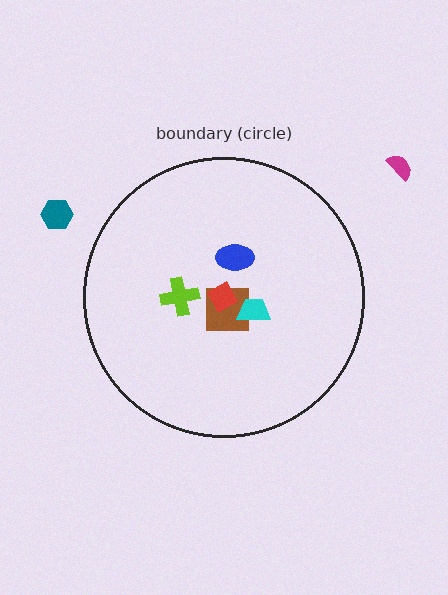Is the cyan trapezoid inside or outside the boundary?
Inside.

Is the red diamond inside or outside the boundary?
Inside.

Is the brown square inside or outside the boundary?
Inside.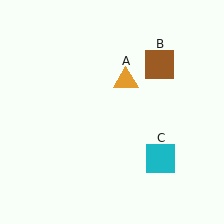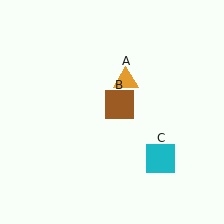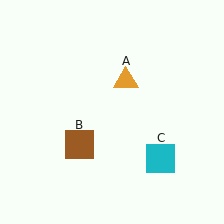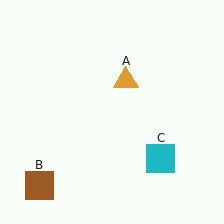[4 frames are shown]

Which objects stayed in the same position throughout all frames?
Orange triangle (object A) and cyan square (object C) remained stationary.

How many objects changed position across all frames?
1 object changed position: brown square (object B).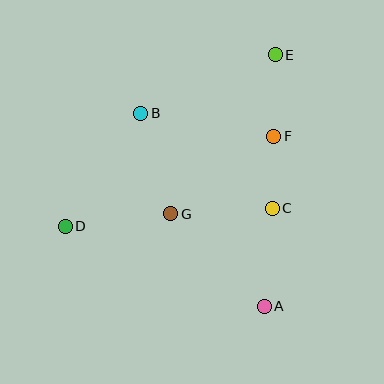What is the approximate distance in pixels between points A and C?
The distance between A and C is approximately 99 pixels.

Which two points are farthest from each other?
Points D and E are farthest from each other.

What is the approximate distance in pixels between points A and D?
The distance between A and D is approximately 214 pixels.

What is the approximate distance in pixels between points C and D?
The distance between C and D is approximately 208 pixels.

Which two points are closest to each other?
Points C and F are closest to each other.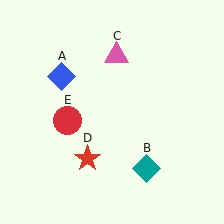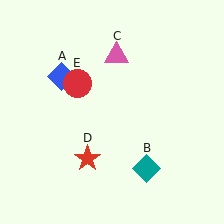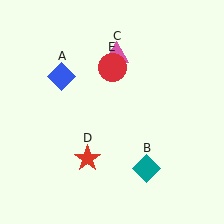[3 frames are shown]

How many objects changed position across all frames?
1 object changed position: red circle (object E).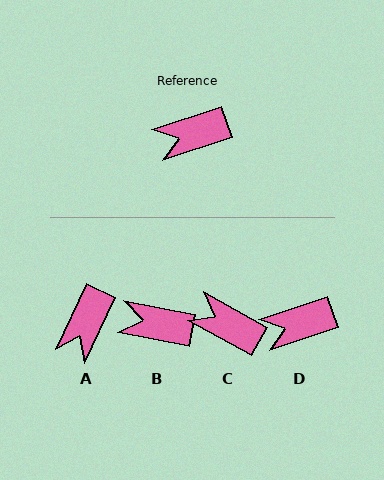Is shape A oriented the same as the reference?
No, it is off by about 46 degrees.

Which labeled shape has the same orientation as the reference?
D.